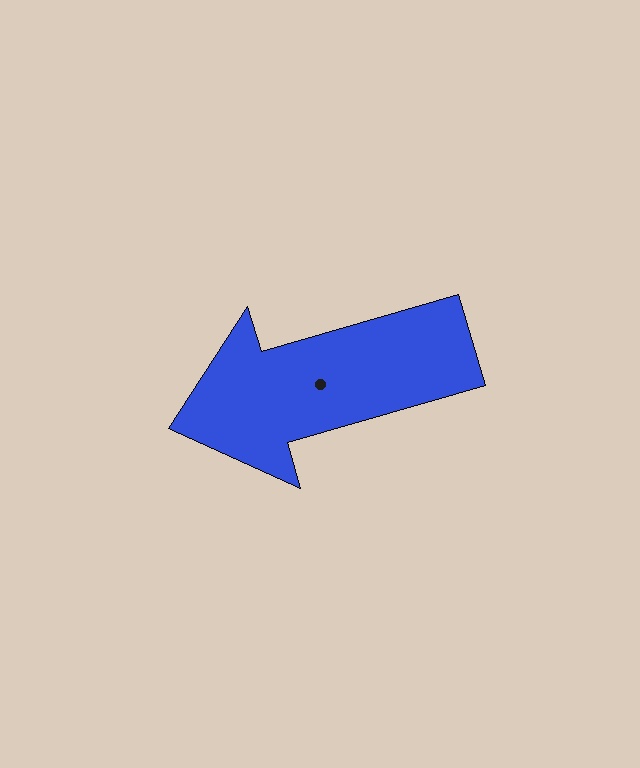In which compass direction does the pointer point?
West.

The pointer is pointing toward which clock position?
Roughly 8 o'clock.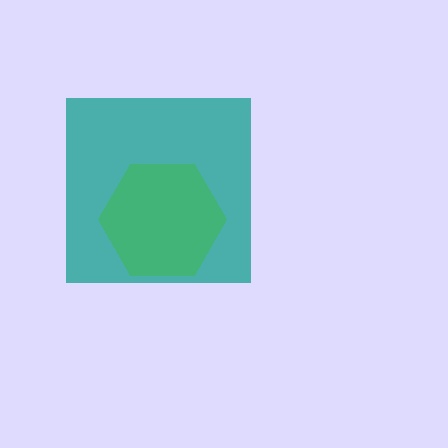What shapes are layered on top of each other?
The layered shapes are: a teal square, a green hexagon.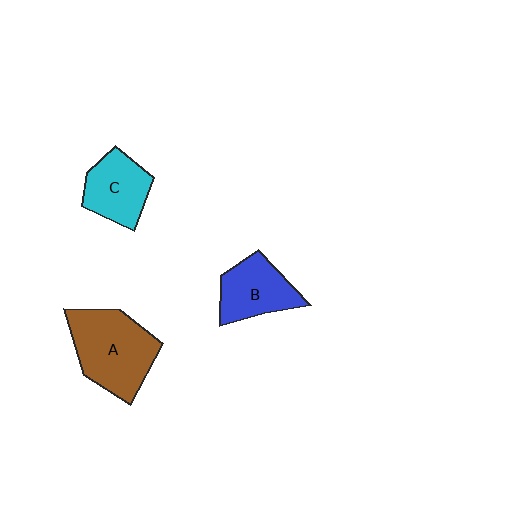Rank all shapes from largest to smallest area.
From largest to smallest: A (brown), B (blue), C (cyan).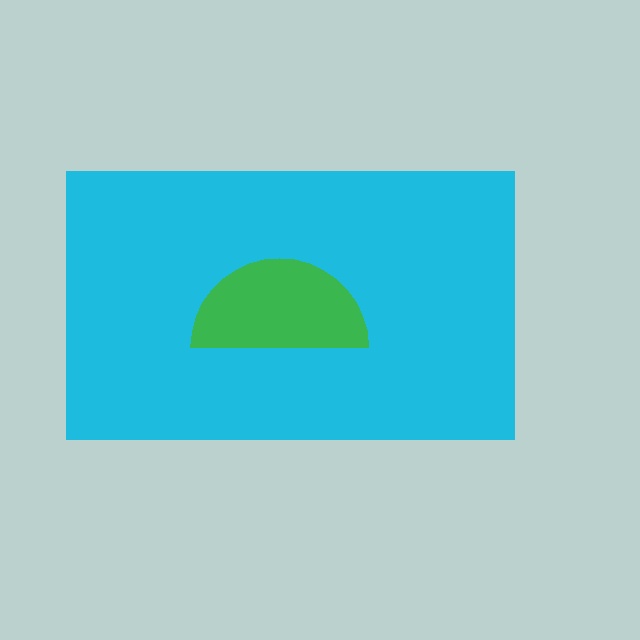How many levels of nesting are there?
2.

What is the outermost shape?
The cyan rectangle.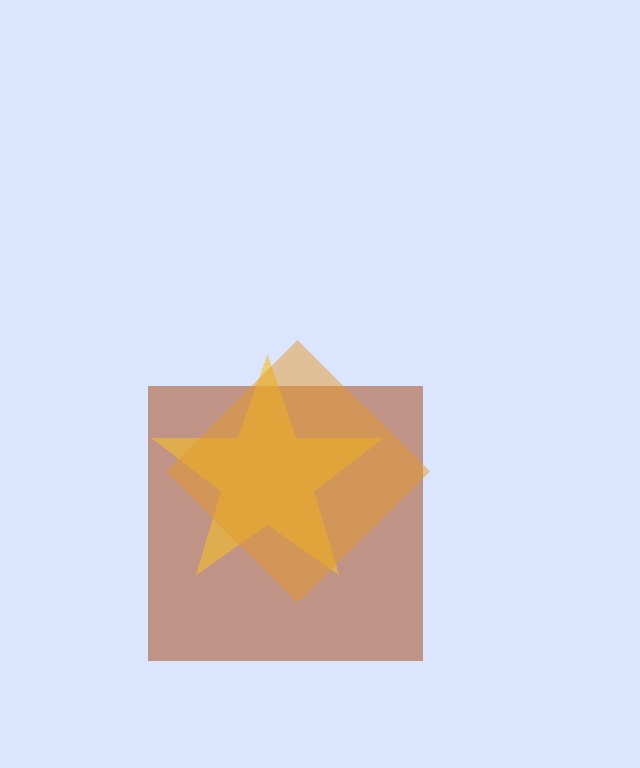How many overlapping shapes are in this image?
There are 3 overlapping shapes in the image.